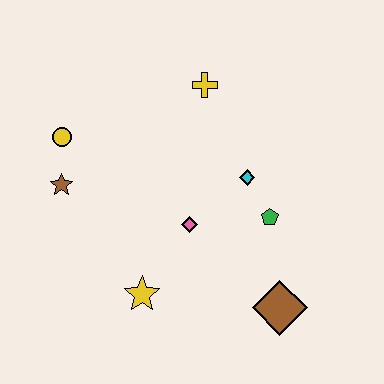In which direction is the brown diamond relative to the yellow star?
The brown diamond is to the right of the yellow star.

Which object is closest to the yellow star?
The pink diamond is closest to the yellow star.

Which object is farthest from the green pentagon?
The yellow circle is farthest from the green pentagon.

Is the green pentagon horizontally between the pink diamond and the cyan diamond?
No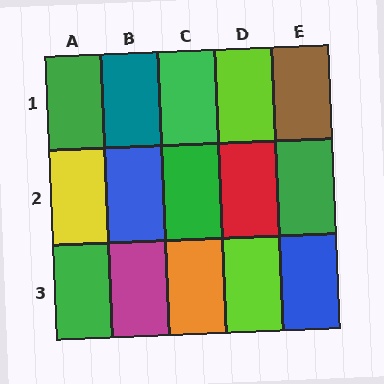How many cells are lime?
2 cells are lime.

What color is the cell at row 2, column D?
Red.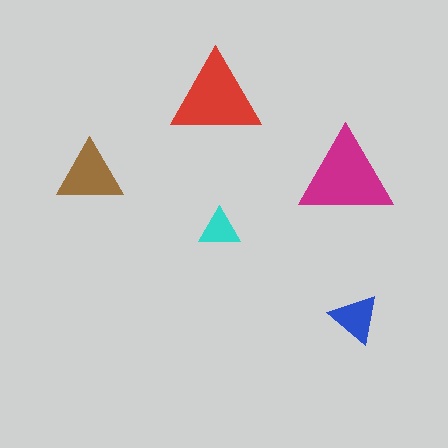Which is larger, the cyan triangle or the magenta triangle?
The magenta one.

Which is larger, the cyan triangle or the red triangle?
The red one.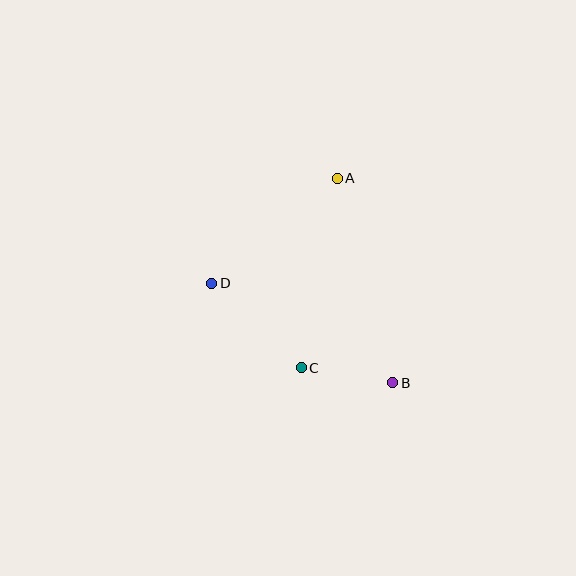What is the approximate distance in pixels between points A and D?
The distance between A and D is approximately 164 pixels.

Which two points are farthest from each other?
Points A and B are farthest from each other.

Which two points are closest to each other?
Points B and C are closest to each other.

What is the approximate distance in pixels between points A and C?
The distance between A and C is approximately 193 pixels.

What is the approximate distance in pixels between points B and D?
The distance between B and D is approximately 207 pixels.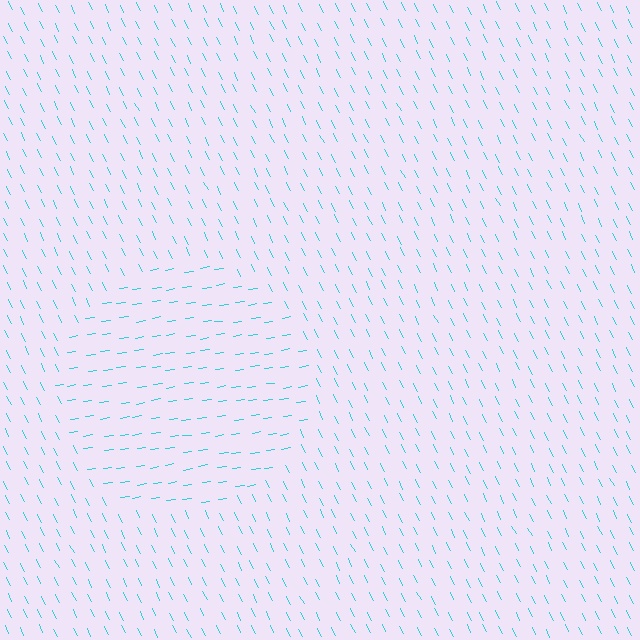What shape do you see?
I see a circle.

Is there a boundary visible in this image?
Yes, there is a texture boundary formed by a change in line orientation.